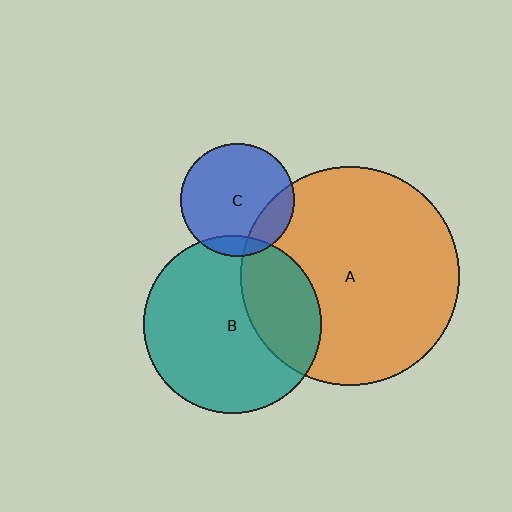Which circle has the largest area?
Circle A (orange).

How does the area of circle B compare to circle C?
Approximately 2.4 times.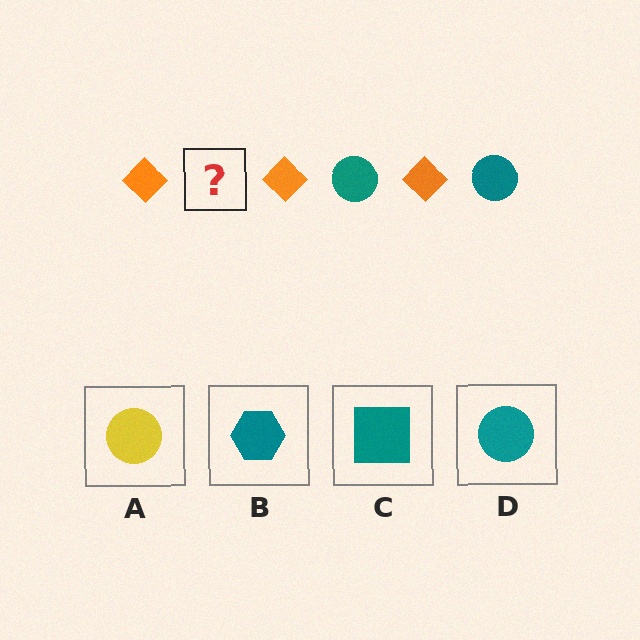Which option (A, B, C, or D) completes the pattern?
D.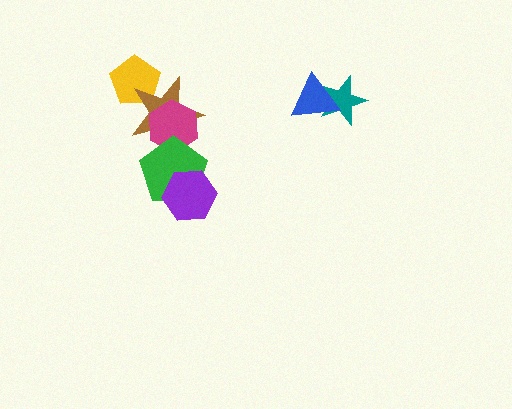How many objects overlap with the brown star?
3 objects overlap with the brown star.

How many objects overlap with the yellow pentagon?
1 object overlaps with the yellow pentagon.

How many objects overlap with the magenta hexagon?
2 objects overlap with the magenta hexagon.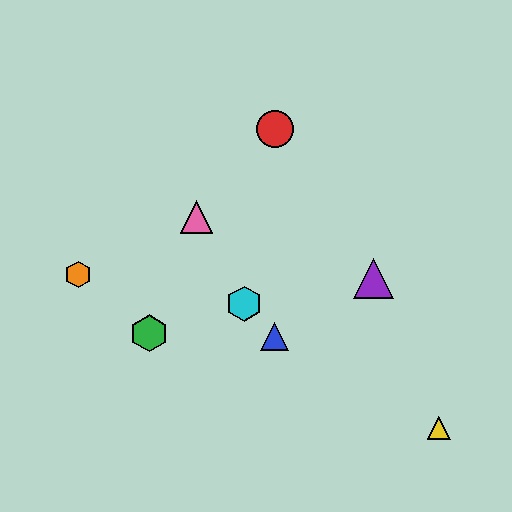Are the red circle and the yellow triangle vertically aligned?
No, the red circle is at x≈275 and the yellow triangle is at x≈439.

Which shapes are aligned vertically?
The red circle, the blue triangle are aligned vertically.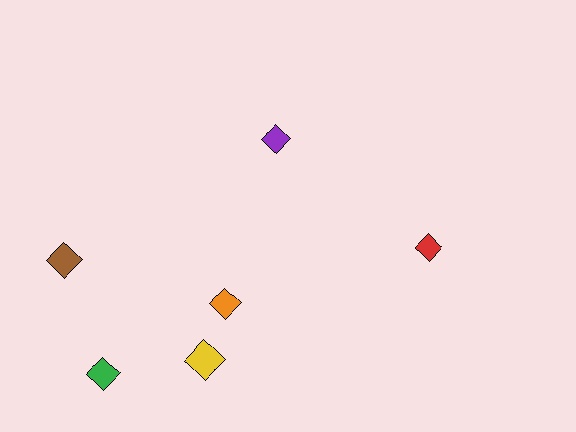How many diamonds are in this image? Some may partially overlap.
There are 6 diamonds.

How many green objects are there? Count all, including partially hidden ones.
There is 1 green object.